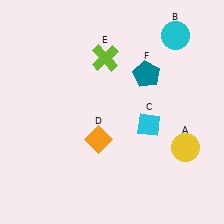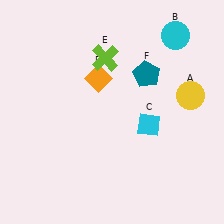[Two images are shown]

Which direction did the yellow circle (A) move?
The yellow circle (A) moved up.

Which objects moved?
The objects that moved are: the yellow circle (A), the orange diamond (D).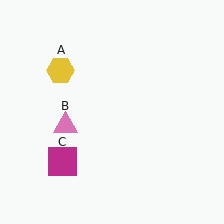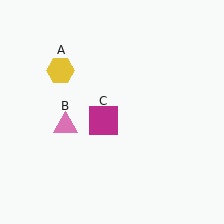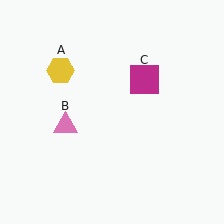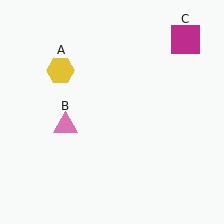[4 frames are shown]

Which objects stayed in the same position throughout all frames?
Yellow hexagon (object A) and pink triangle (object B) remained stationary.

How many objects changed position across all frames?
1 object changed position: magenta square (object C).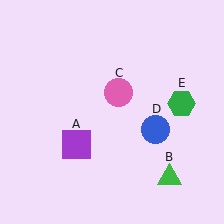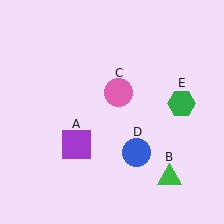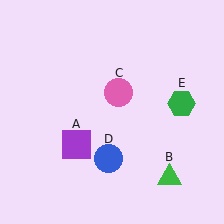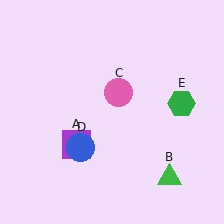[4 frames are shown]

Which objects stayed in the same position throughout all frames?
Purple square (object A) and green triangle (object B) and pink circle (object C) and green hexagon (object E) remained stationary.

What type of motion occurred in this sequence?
The blue circle (object D) rotated clockwise around the center of the scene.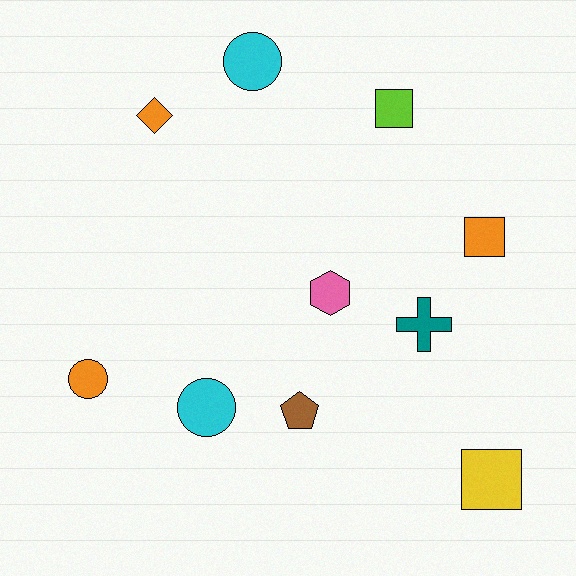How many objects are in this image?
There are 10 objects.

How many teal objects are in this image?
There is 1 teal object.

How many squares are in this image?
There are 3 squares.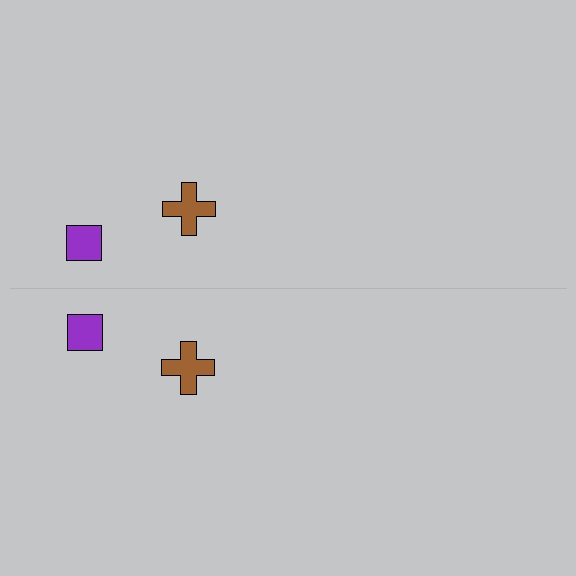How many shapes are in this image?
There are 4 shapes in this image.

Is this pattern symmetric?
Yes, this pattern has bilateral (reflection) symmetry.